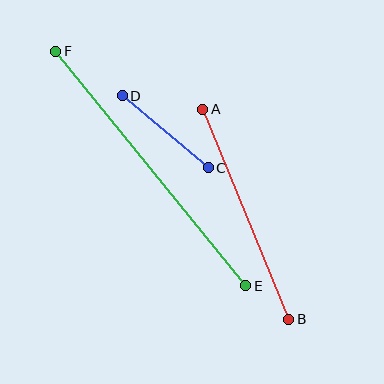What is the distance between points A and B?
The distance is approximately 227 pixels.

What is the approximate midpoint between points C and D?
The midpoint is at approximately (165, 132) pixels.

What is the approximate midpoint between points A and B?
The midpoint is at approximately (246, 214) pixels.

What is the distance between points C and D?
The distance is approximately 112 pixels.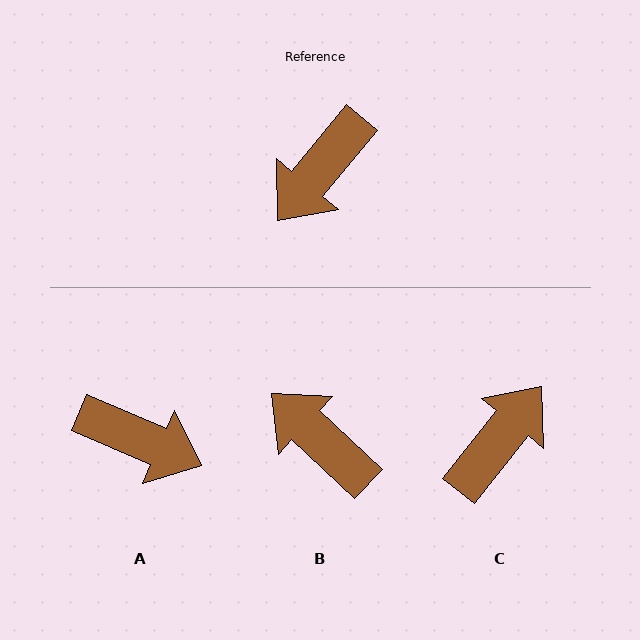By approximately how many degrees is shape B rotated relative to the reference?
Approximately 94 degrees clockwise.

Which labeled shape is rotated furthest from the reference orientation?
C, about 179 degrees away.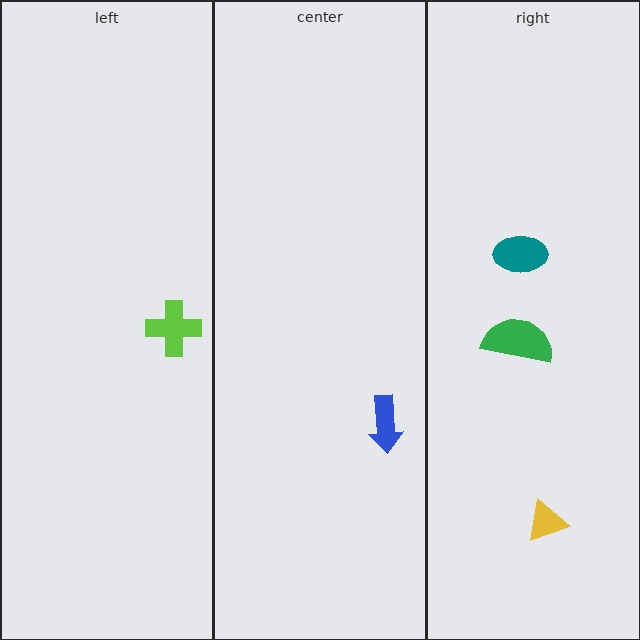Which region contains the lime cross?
The left region.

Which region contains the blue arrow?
The center region.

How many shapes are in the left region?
1.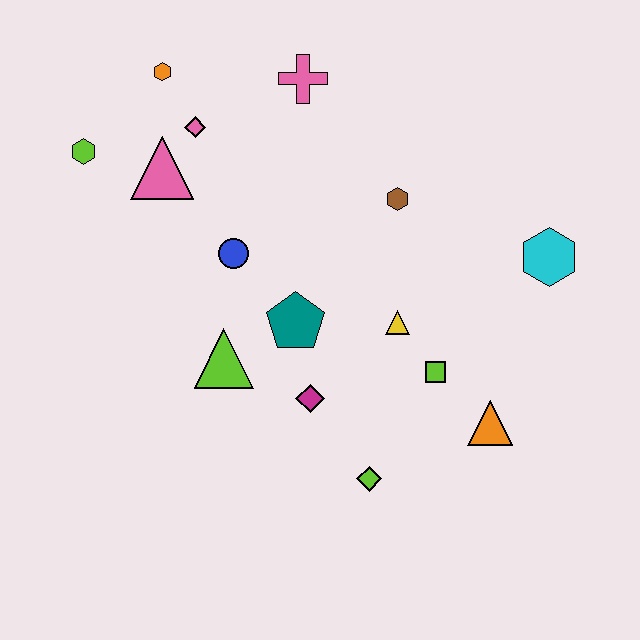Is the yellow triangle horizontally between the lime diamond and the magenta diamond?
No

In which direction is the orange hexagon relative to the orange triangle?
The orange hexagon is above the orange triangle.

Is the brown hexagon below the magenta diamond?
No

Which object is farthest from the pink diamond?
The orange triangle is farthest from the pink diamond.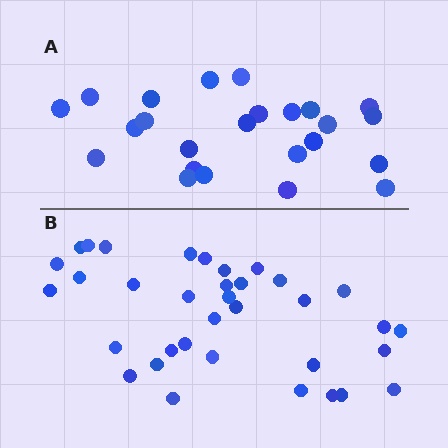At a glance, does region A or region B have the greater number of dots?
Region B (the bottom region) has more dots.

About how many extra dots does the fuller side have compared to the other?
Region B has roughly 12 or so more dots than region A.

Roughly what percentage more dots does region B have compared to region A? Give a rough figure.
About 45% more.